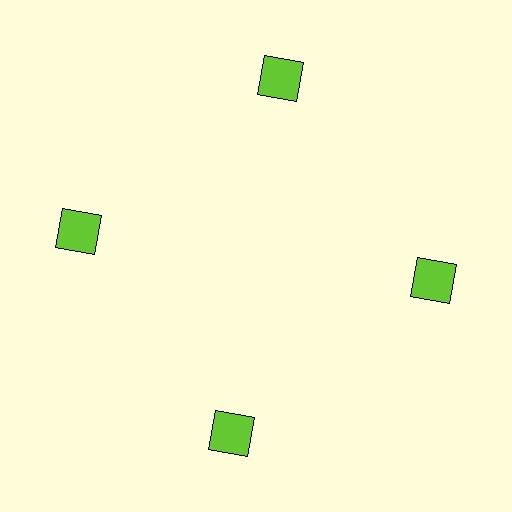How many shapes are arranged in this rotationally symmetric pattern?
There are 4 shapes, arranged in 4 groups of 1.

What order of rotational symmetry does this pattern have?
This pattern has 4-fold rotational symmetry.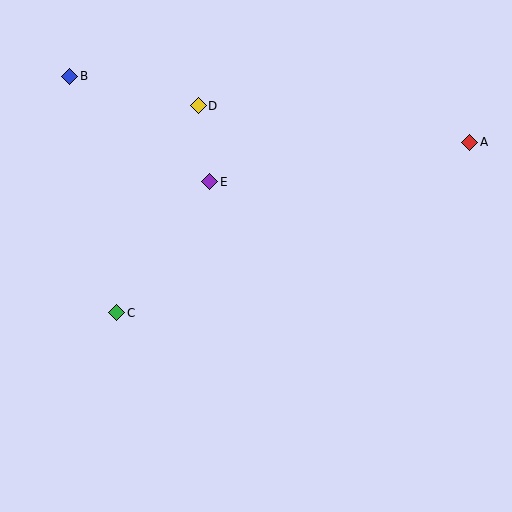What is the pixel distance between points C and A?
The distance between C and A is 392 pixels.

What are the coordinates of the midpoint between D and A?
The midpoint between D and A is at (334, 124).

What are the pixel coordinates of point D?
Point D is at (198, 106).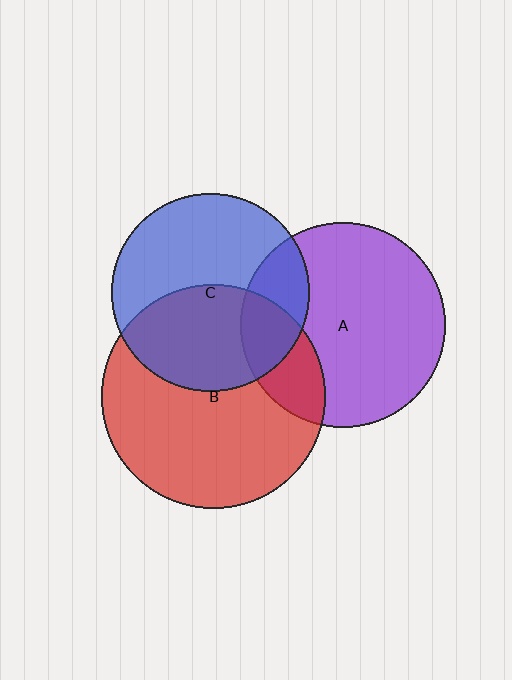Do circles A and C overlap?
Yes.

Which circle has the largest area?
Circle B (red).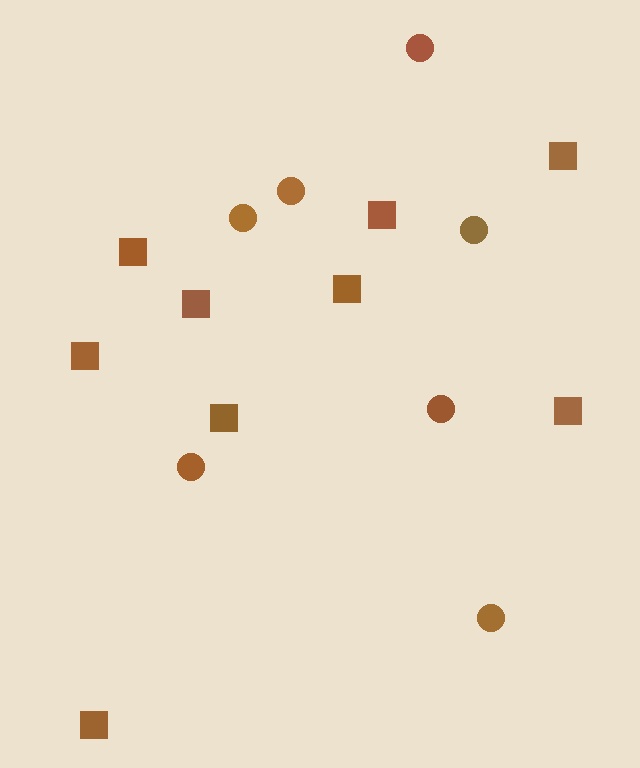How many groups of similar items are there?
There are 2 groups: one group of circles (7) and one group of squares (9).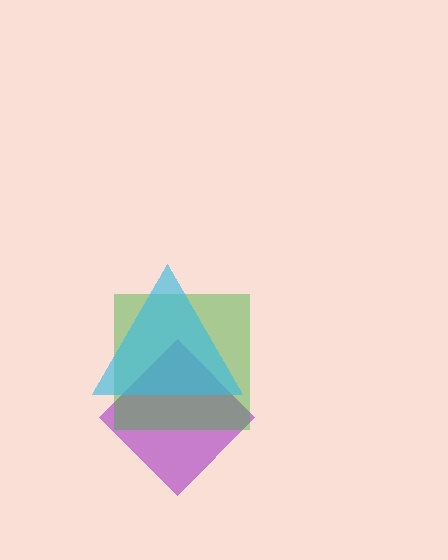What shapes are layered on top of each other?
The layered shapes are: a purple diamond, a green square, a cyan triangle.